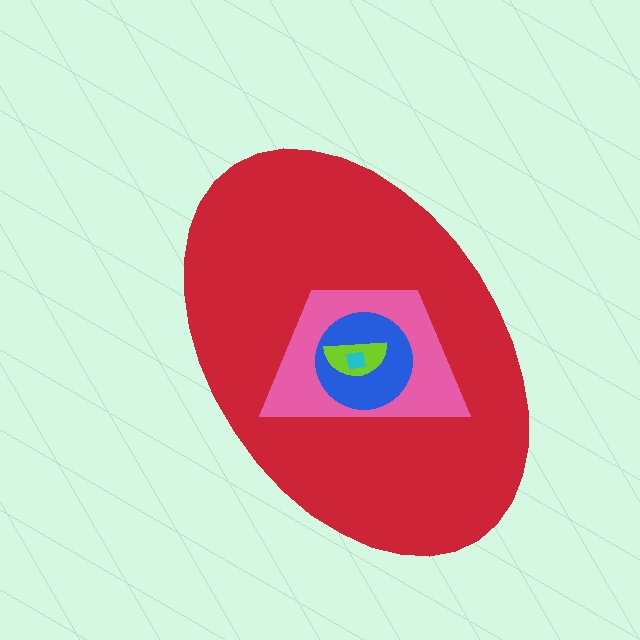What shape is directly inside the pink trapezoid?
The blue circle.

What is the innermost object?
The cyan square.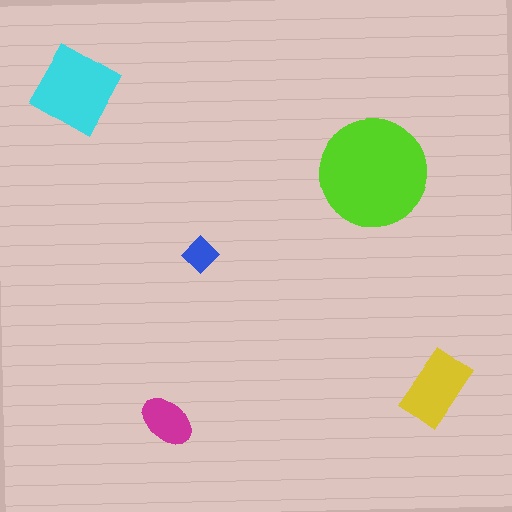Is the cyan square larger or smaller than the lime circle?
Smaller.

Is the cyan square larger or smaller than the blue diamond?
Larger.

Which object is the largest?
The lime circle.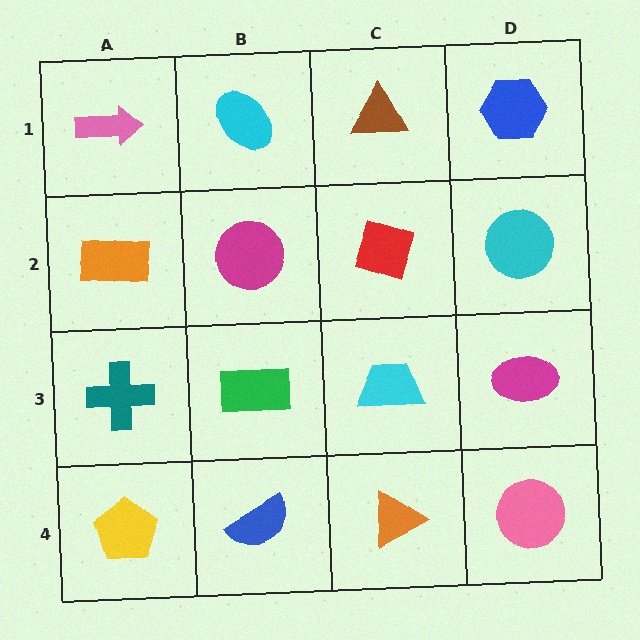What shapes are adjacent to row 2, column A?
A pink arrow (row 1, column A), a teal cross (row 3, column A), a magenta circle (row 2, column B).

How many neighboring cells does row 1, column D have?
2.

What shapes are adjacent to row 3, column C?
A red diamond (row 2, column C), an orange triangle (row 4, column C), a green rectangle (row 3, column B), a magenta ellipse (row 3, column D).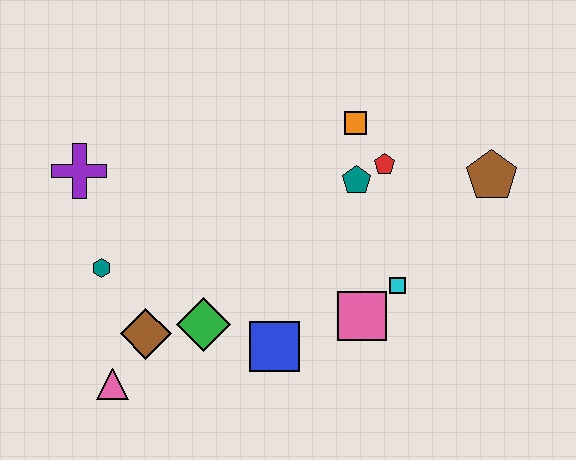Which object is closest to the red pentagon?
The teal pentagon is closest to the red pentagon.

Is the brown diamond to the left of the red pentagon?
Yes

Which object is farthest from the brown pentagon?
The pink triangle is farthest from the brown pentagon.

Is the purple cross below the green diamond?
No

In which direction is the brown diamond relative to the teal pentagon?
The brown diamond is to the left of the teal pentagon.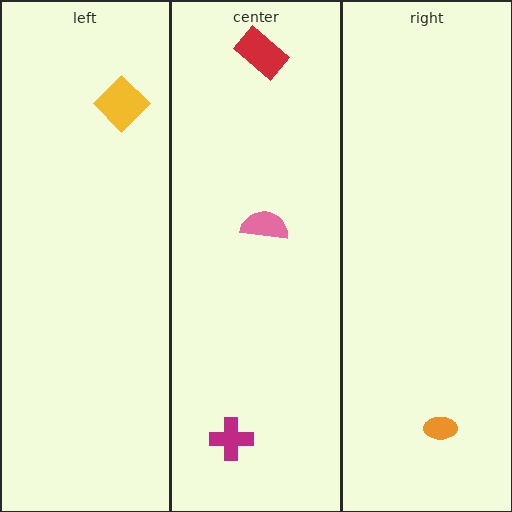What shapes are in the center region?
The magenta cross, the pink semicircle, the red rectangle.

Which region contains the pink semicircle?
The center region.